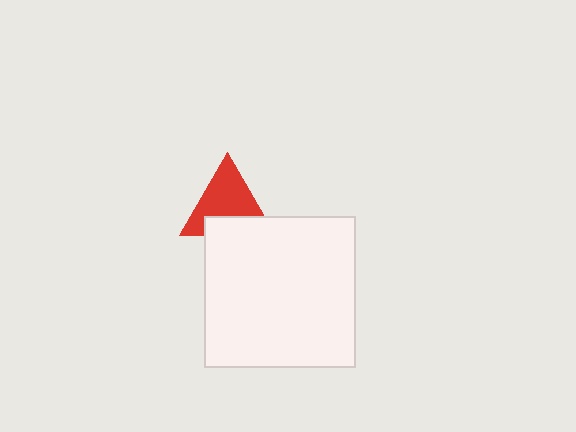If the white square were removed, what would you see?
You would see the complete red triangle.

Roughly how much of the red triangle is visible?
Most of it is visible (roughly 67%).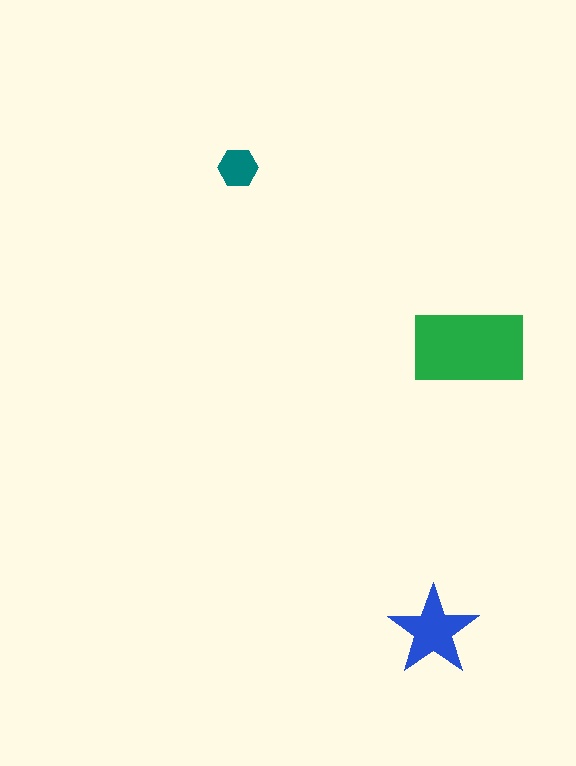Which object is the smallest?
The teal hexagon.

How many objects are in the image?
There are 3 objects in the image.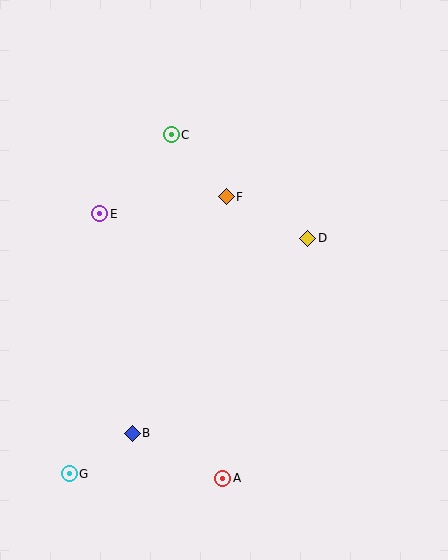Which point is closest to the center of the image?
Point F at (226, 197) is closest to the center.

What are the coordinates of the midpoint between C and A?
The midpoint between C and A is at (197, 306).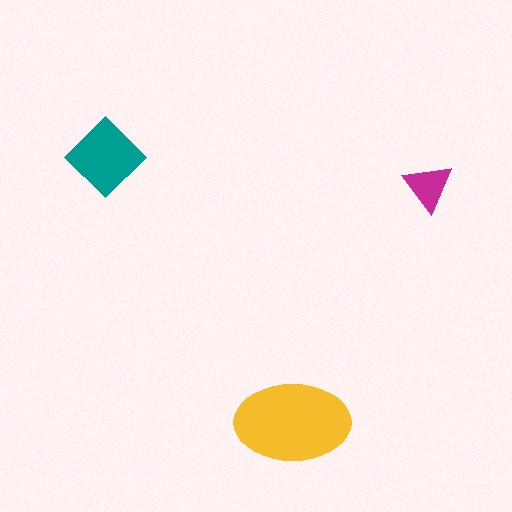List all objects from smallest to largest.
The magenta triangle, the teal diamond, the yellow ellipse.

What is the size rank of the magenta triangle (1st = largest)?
3rd.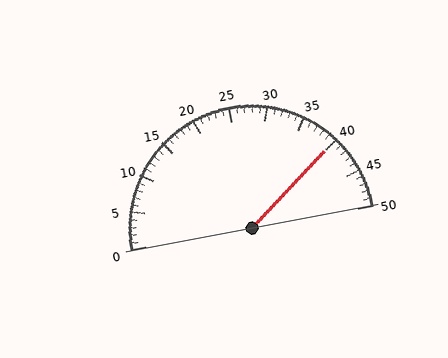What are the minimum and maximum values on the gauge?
The gauge ranges from 0 to 50.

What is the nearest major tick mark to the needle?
The nearest major tick mark is 40.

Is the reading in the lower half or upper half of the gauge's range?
The reading is in the upper half of the range (0 to 50).